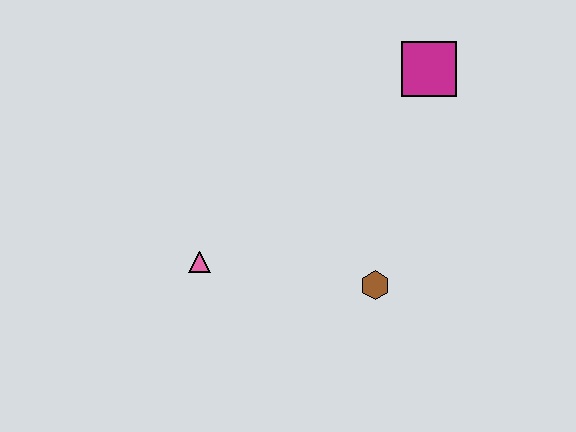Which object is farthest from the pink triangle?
The magenta square is farthest from the pink triangle.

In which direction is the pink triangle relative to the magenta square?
The pink triangle is to the left of the magenta square.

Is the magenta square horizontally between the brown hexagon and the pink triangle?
No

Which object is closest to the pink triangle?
The brown hexagon is closest to the pink triangle.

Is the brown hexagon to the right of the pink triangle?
Yes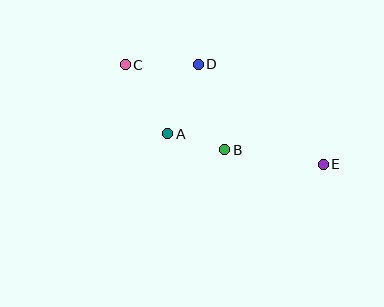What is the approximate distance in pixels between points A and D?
The distance between A and D is approximately 76 pixels.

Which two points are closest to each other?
Points A and B are closest to each other.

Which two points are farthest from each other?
Points C and E are farthest from each other.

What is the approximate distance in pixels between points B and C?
The distance between B and C is approximately 131 pixels.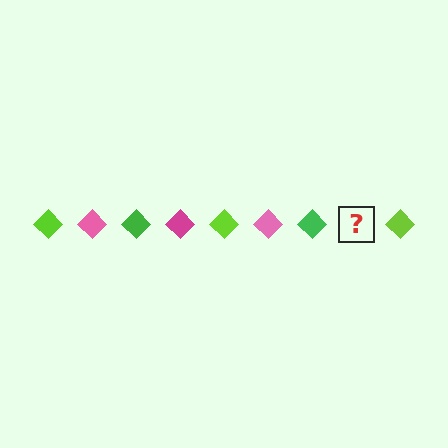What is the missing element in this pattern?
The missing element is a magenta diamond.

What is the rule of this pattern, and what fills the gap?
The rule is that the pattern cycles through lime, pink, green, magenta diamonds. The gap should be filled with a magenta diamond.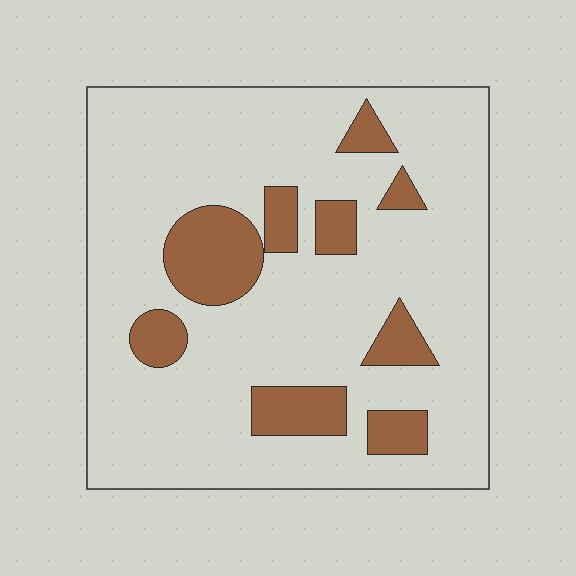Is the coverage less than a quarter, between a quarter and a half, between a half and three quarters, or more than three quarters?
Less than a quarter.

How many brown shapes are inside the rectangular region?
9.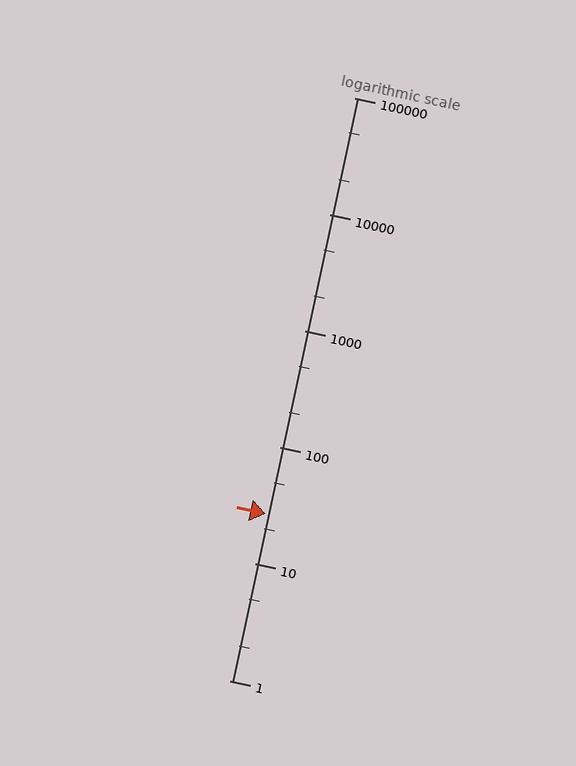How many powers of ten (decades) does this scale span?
The scale spans 5 decades, from 1 to 100000.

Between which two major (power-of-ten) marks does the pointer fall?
The pointer is between 10 and 100.